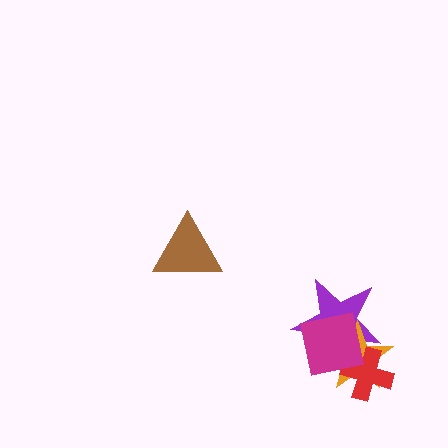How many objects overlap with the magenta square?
3 objects overlap with the magenta square.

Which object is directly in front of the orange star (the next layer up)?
The red cross is directly in front of the orange star.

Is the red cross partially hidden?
Yes, it is partially covered by another shape.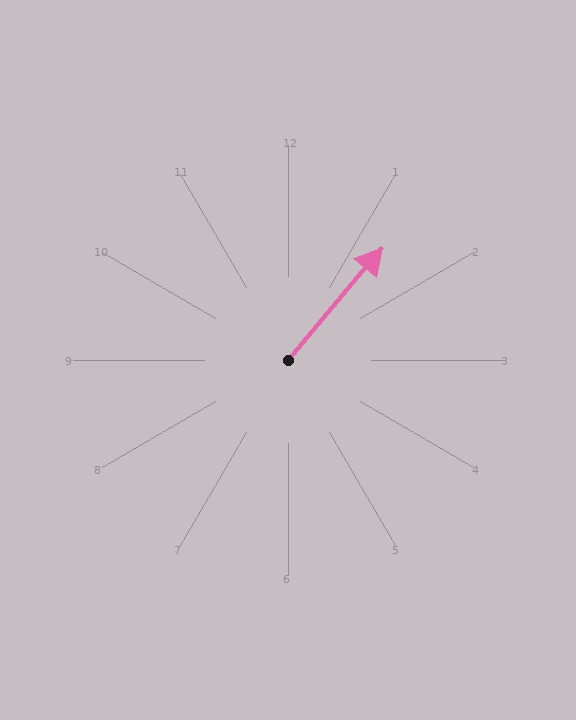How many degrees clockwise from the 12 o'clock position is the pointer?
Approximately 40 degrees.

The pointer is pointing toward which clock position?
Roughly 1 o'clock.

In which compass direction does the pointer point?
Northeast.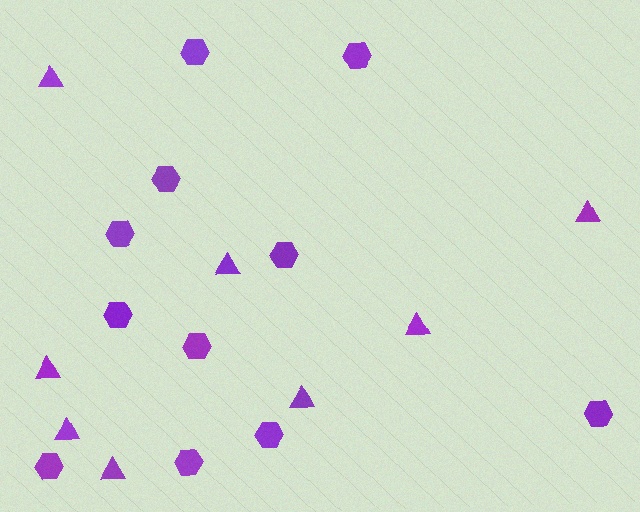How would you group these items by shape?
There are 2 groups: one group of hexagons (11) and one group of triangles (8).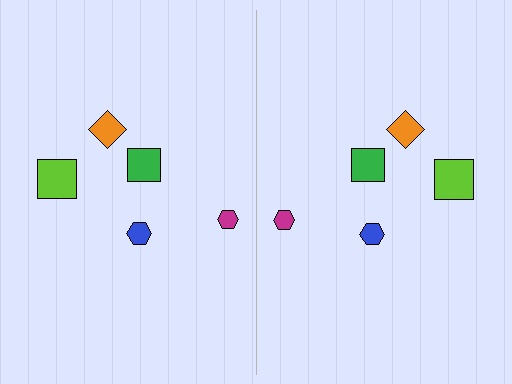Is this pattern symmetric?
Yes, this pattern has bilateral (reflection) symmetry.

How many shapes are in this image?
There are 10 shapes in this image.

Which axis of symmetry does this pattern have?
The pattern has a vertical axis of symmetry running through the center of the image.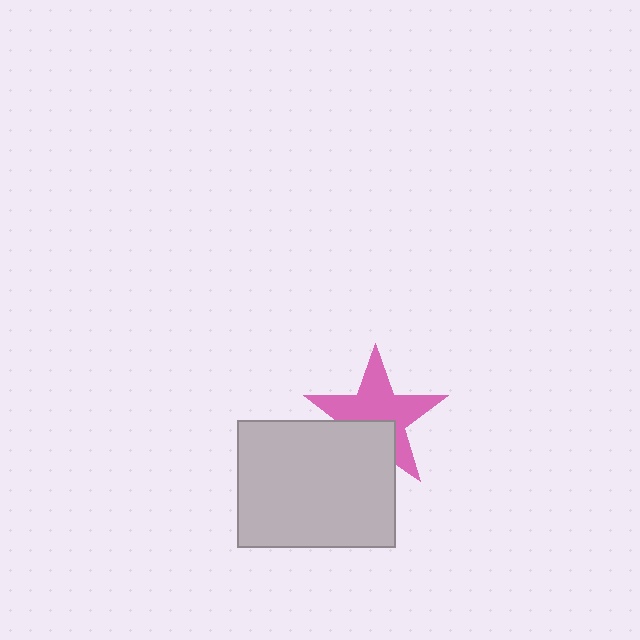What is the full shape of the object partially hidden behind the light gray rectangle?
The partially hidden object is a pink star.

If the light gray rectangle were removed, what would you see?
You would see the complete pink star.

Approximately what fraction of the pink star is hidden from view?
Roughly 34% of the pink star is hidden behind the light gray rectangle.